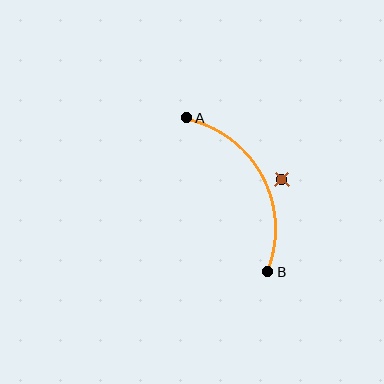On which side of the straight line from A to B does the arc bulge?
The arc bulges to the right of the straight line connecting A and B.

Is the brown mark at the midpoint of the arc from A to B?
No — the brown mark does not lie on the arc at all. It sits slightly outside the curve.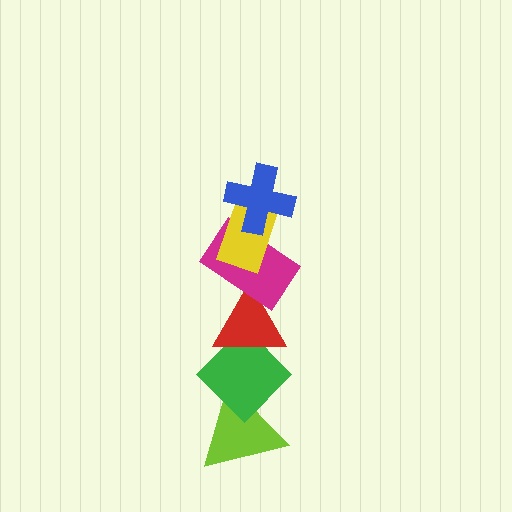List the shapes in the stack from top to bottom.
From top to bottom: the blue cross, the yellow rectangle, the magenta rectangle, the red triangle, the green diamond, the lime triangle.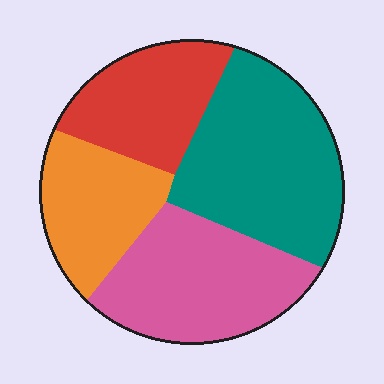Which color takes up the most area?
Teal, at roughly 35%.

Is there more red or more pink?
Pink.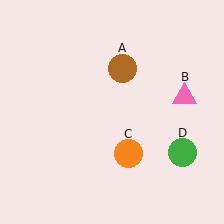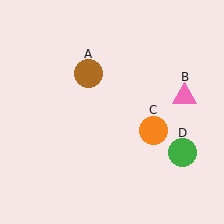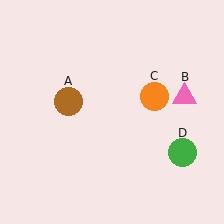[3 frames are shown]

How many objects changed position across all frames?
2 objects changed position: brown circle (object A), orange circle (object C).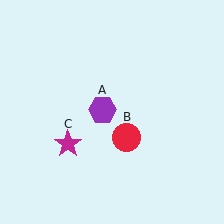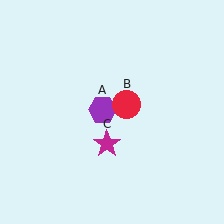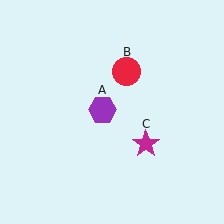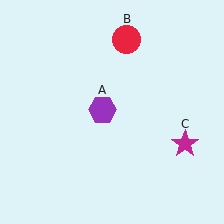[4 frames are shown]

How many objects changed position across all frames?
2 objects changed position: red circle (object B), magenta star (object C).